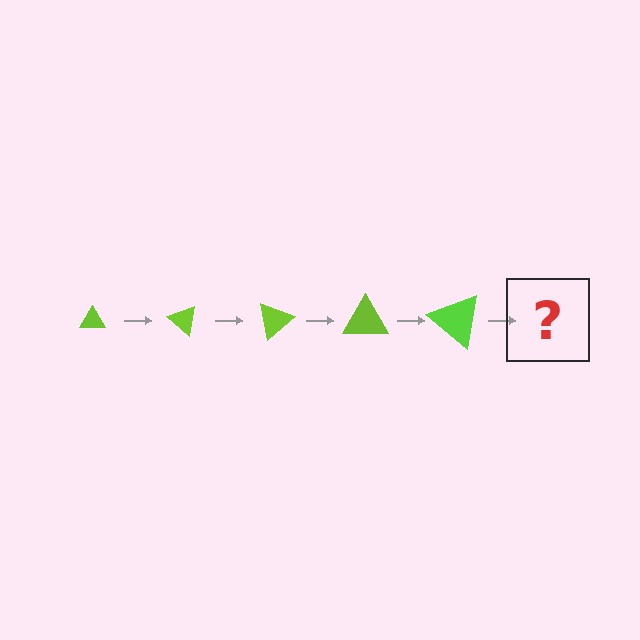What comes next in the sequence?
The next element should be a triangle, larger than the previous one and rotated 200 degrees from the start.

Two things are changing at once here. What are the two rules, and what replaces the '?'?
The two rules are that the triangle grows larger each step and it rotates 40 degrees each step. The '?' should be a triangle, larger than the previous one and rotated 200 degrees from the start.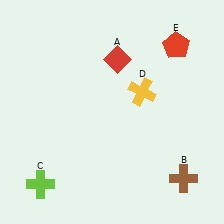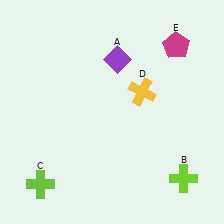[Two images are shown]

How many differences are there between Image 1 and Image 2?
There are 3 differences between the two images.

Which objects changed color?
A changed from red to purple. B changed from brown to lime. E changed from red to magenta.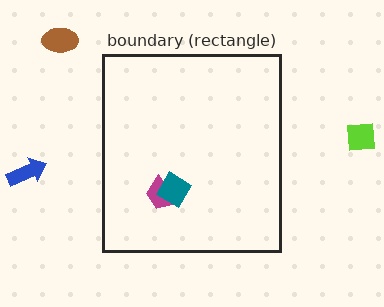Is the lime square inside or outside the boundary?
Outside.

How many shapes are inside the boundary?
2 inside, 3 outside.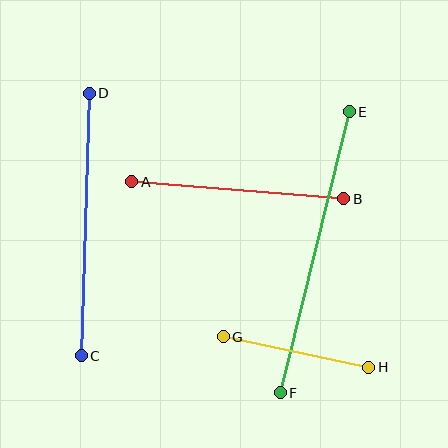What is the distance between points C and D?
The distance is approximately 263 pixels.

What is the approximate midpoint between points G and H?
The midpoint is at approximately (296, 352) pixels.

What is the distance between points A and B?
The distance is approximately 213 pixels.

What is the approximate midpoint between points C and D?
The midpoint is at approximately (85, 224) pixels.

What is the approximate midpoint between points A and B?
The midpoint is at approximately (238, 190) pixels.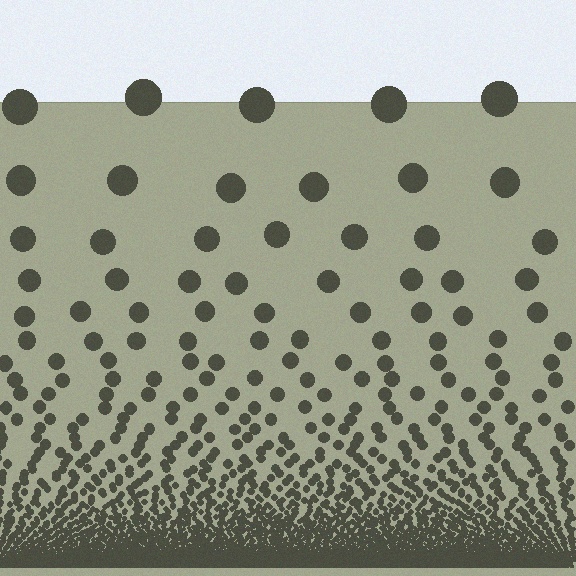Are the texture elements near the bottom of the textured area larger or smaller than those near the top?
Smaller. The gradient is inverted — elements near the bottom are smaller and denser.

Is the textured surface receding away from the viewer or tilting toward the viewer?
The surface appears to tilt toward the viewer. Texture elements get larger and sparser toward the top.